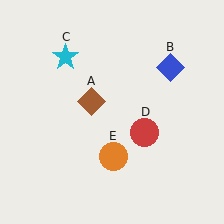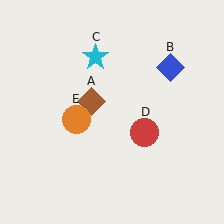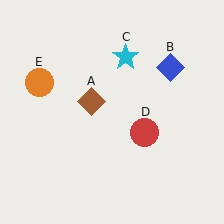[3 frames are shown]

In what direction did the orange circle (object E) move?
The orange circle (object E) moved up and to the left.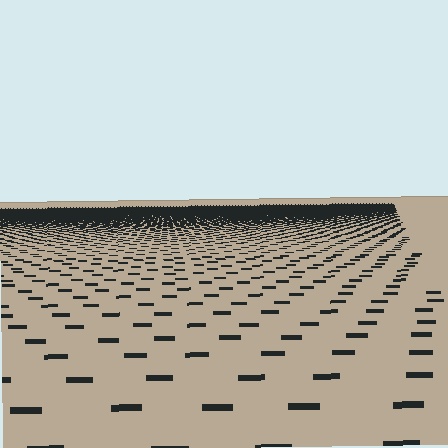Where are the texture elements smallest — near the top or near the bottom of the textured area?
Near the top.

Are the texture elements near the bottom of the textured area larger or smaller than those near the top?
Larger. Near the bottom, elements are closer to the viewer and appear at a bigger on-screen size.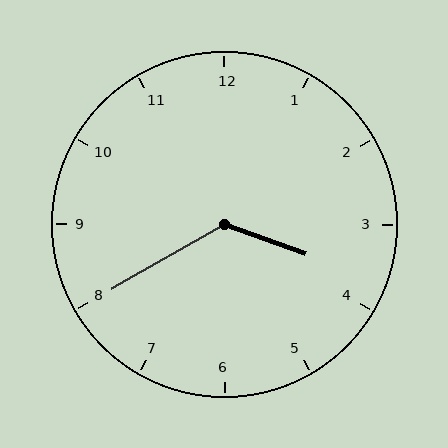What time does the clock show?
3:40.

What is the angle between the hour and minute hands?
Approximately 130 degrees.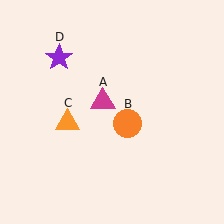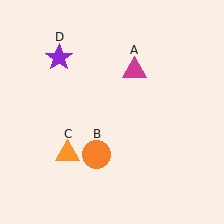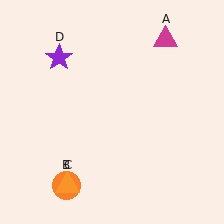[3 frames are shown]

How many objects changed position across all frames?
3 objects changed position: magenta triangle (object A), orange circle (object B), orange triangle (object C).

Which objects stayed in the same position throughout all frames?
Purple star (object D) remained stationary.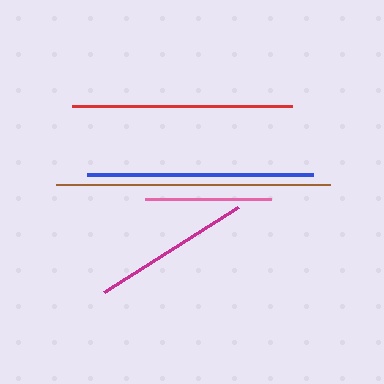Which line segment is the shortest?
The pink line is the shortest at approximately 126 pixels.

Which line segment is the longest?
The brown line is the longest at approximately 274 pixels.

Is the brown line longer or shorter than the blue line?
The brown line is longer than the blue line.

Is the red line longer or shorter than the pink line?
The red line is longer than the pink line.